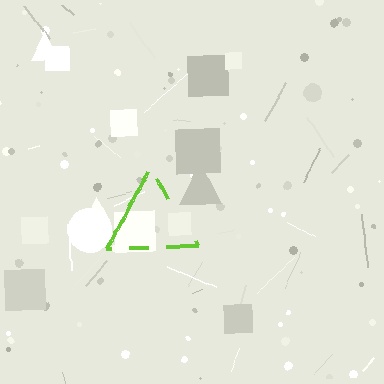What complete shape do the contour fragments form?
The contour fragments form a triangle.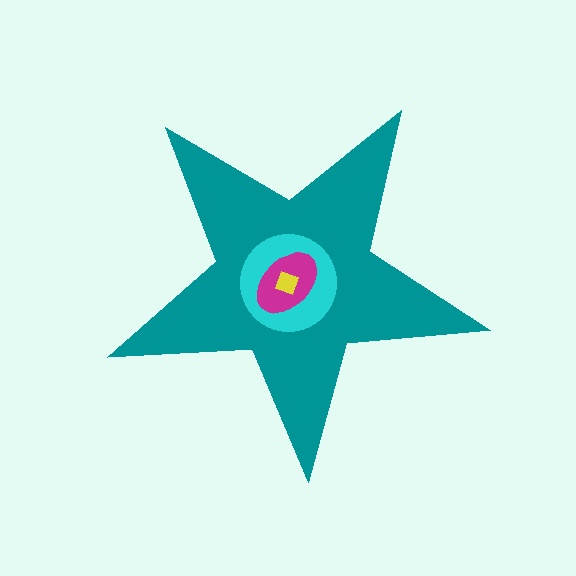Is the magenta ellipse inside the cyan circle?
Yes.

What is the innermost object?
The yellow square.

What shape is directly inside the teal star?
The cyan circle.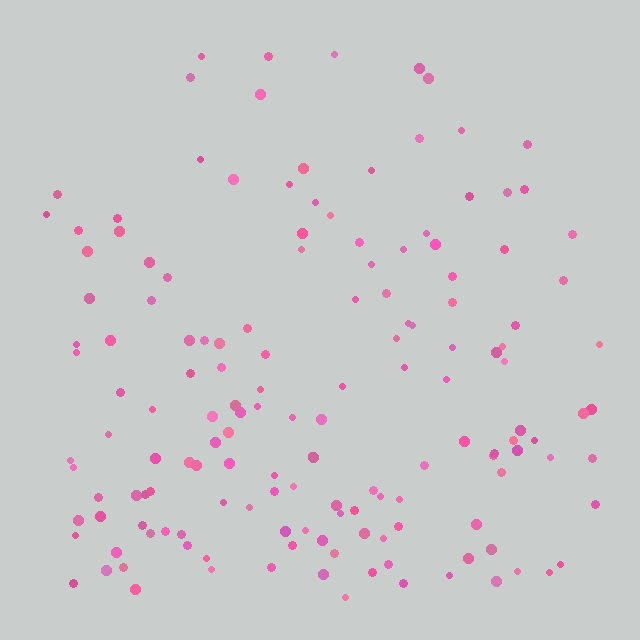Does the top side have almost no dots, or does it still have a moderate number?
Still a moderate number, just noticeably fewer than the bottom.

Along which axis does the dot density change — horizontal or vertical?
Vertical.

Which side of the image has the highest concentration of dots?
The bottom.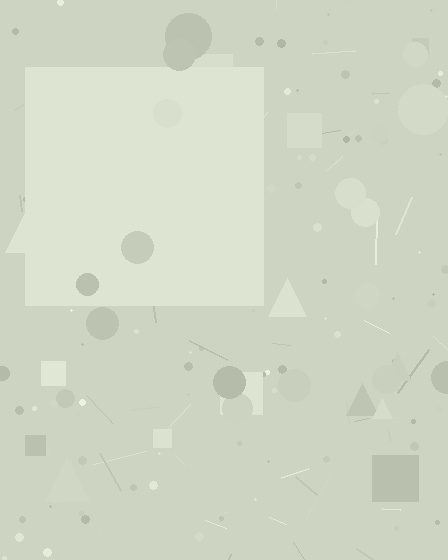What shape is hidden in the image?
A square is hidden in the image.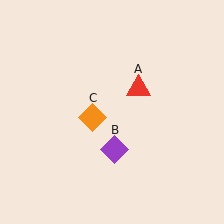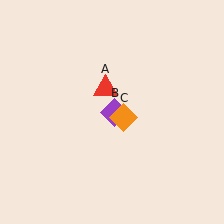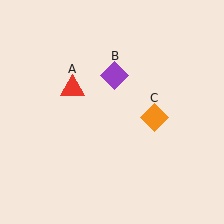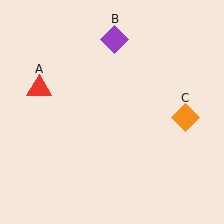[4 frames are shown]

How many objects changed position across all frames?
3 objects changed position: red triangle (object A), purple diamond (object B), orange diamond (object C).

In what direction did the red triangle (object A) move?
The red triangle (object A) moved left.